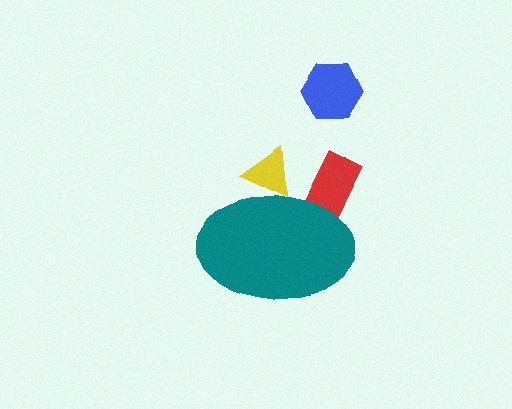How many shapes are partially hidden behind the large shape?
2 shapes are partially hidden.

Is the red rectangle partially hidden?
Yes, the red rectangle is partially hidden behind the teal ellipse.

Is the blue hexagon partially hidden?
No, the blue hexagon is fully visible.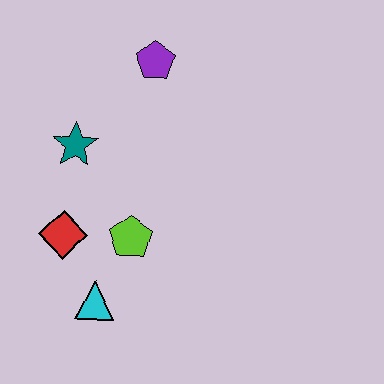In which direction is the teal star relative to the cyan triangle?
The teal star is above the cyan triangle.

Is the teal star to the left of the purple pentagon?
Yes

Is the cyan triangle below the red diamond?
Yes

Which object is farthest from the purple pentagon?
The cyan triangle is farthest from the purple pentagon.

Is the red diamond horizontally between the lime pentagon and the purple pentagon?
No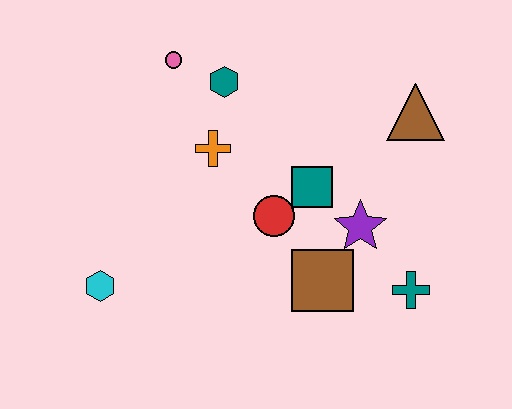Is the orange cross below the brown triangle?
Yes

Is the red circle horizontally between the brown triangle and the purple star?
No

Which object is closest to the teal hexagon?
The pink circle is closest to the teal hexagon.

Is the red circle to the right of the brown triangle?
No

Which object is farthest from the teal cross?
The pink circle is farthest from the teal cross.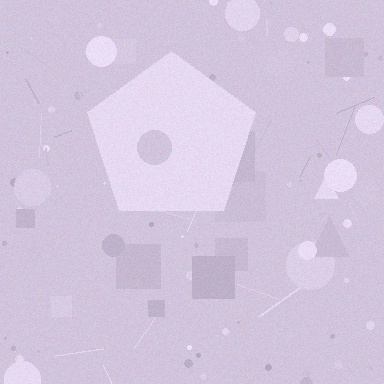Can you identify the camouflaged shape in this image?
The camouflaged shape is a pentagon.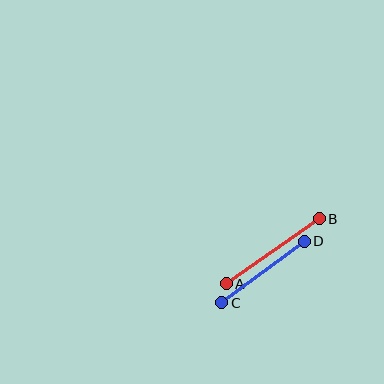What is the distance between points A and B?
The distance is approximately 113 pixels.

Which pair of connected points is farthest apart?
Points A and B are farthest apart.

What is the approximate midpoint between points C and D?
The midpoint is at approximately (263, 272) pixels.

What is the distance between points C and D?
The distance is approximately 103 pixels.